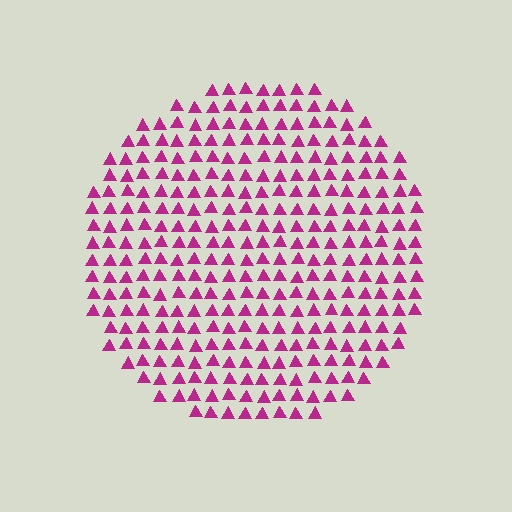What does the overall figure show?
The overall figure shows a circle.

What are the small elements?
The small elements are triangles.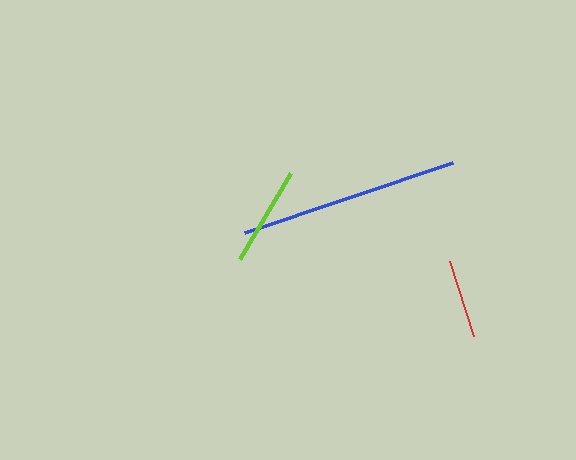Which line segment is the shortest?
The red line is the shortest at approximately 78 pixels.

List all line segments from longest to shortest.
From longest to shortest: blue, lime, red.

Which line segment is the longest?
The blue line is the longest at approximately 220 pixels.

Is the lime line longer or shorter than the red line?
The lime line is longer than the red line.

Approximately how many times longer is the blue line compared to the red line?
The blue line is approximately 2.8 times the length of the red line.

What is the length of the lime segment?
The lime segment is approximately 100 pixels long.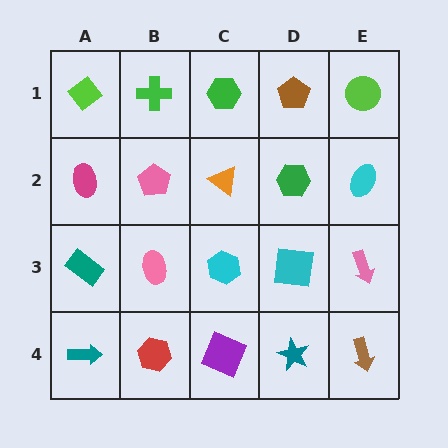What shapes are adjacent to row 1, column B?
A pink pentagon (row 2, column B), a lime diamond (row 1, column A), a green hexagon (row 1, column C).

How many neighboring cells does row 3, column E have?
3.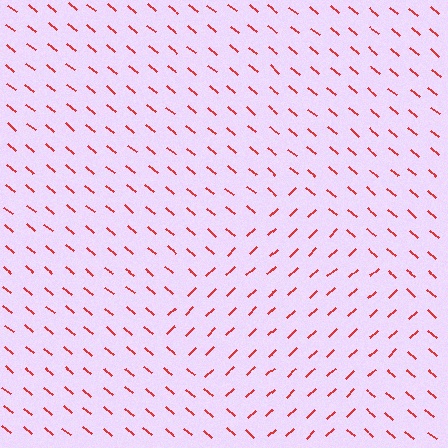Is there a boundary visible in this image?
Yes, there is a texture boundary formed by a change in line orientation.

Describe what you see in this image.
The image is filled with small red line segments. A diamond region in the image has lines oriented differently from the surrounding lines, creating a visible texture boundary.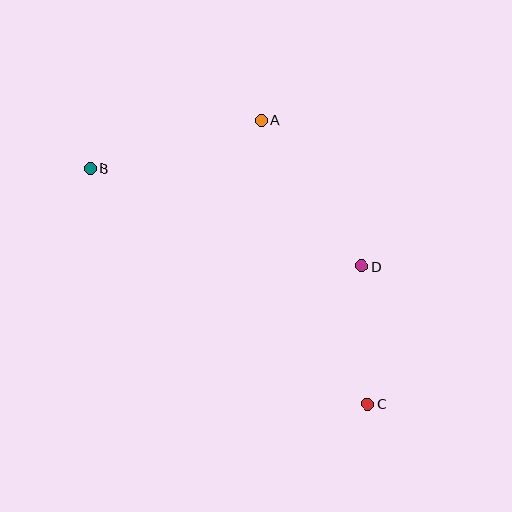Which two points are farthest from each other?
Points B and C are farthest from each other.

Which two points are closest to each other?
Points C and D are closest to each other.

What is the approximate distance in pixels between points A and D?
The distance between A and D is approximately 177 pixels.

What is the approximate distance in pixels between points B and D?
The distance between B and D is approximately 289 pixels.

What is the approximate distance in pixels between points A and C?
The distance between A and C is approximately 303 pixels.